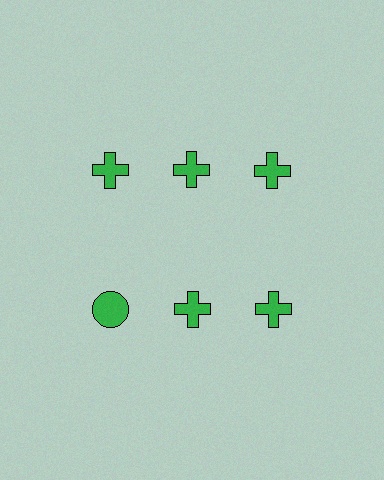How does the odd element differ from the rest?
It has a different shape: circle instead of cross.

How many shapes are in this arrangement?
There are 6 shapes arranged in a grid pattern.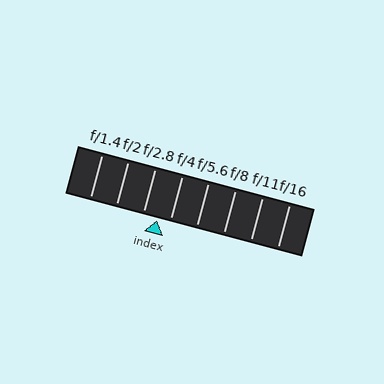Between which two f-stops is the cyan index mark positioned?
The index mark is between f/2.8 and f/4.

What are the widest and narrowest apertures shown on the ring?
The widest aperture shown is f/1.4 and the narrowest is f/16.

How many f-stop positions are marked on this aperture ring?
There are 8 f-stop positions marked.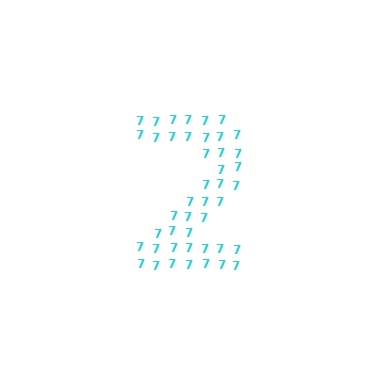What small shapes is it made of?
It is made of small digit 7's.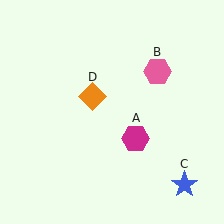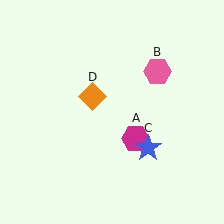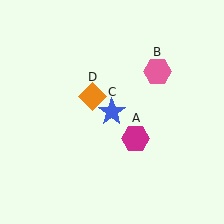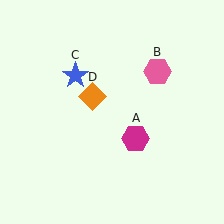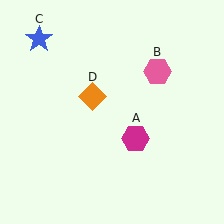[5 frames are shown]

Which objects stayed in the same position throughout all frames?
Magenta hexagon (object A) and pink hexagon (object B) and orange diamond (object D) remained stationary.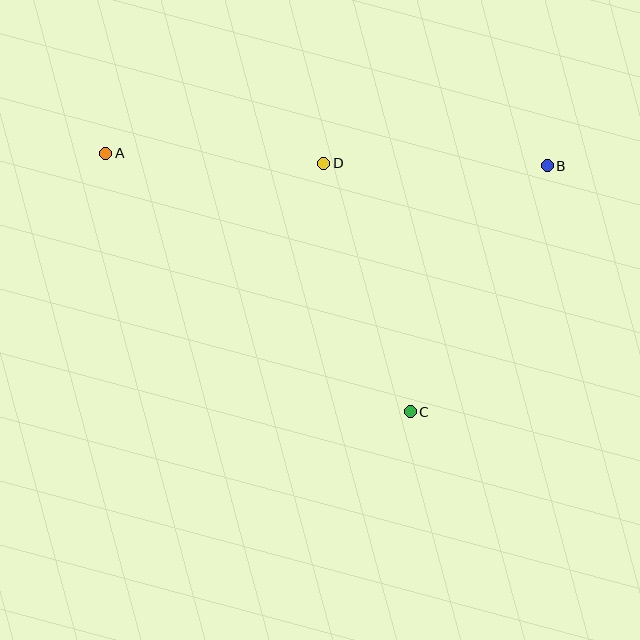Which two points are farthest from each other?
Points A and B are farthest from each other.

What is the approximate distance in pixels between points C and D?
The distance between C and D is approximately 264 pixels.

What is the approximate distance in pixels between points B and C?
The distance between B and C is approximately 282 pixels.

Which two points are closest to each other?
Points A and D are closest to each other.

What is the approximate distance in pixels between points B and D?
The distance between B and D is approximately 224 pixels.